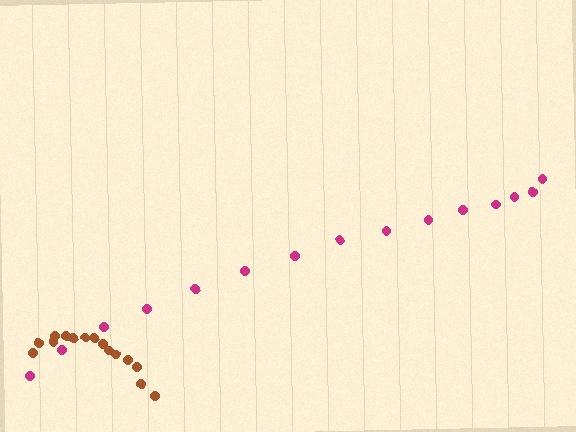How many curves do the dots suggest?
There are 2 distinct paths.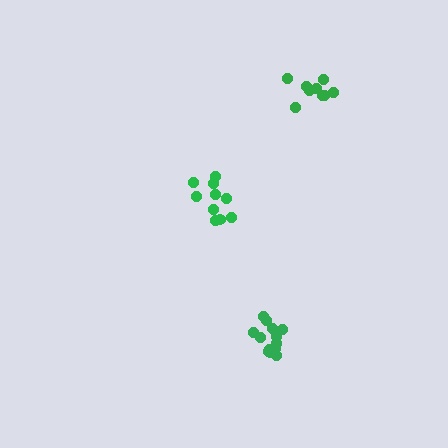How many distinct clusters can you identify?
There are 3 distinct clusters.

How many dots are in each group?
Group 1: 10 dots, Group 2: 13 dots, Group 3: 9 dots (32 total).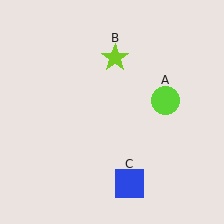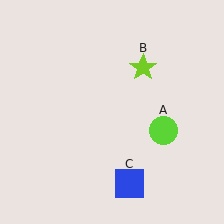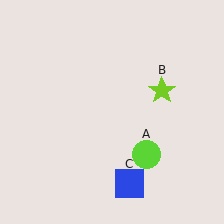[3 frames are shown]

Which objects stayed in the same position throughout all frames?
Blue square (object C) remained stationary.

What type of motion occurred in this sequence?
The lime circle (object A), lime star (object B) rotated clockwise around the center of the scene.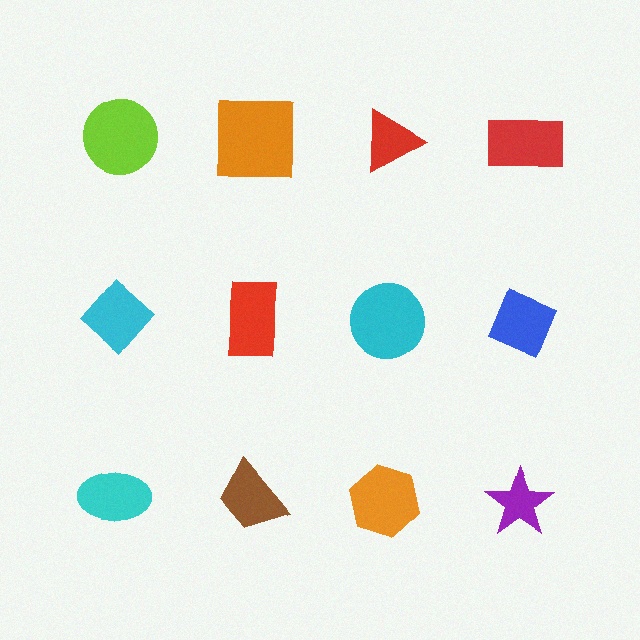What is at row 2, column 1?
A cyan diamond.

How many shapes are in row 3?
4 shapes.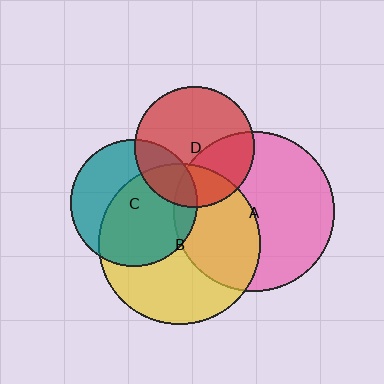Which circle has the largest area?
Circle B (yellow).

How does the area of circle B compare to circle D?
Approximately 1.8 times.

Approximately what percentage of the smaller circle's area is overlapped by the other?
Approximately 25%.